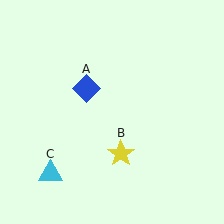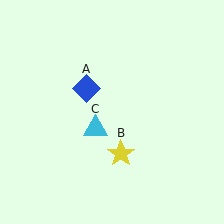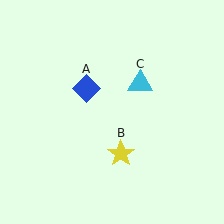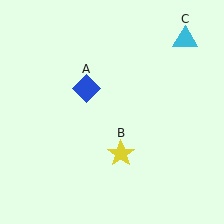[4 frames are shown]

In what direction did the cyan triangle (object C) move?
The cyan triangle (object C) moved up and to the right.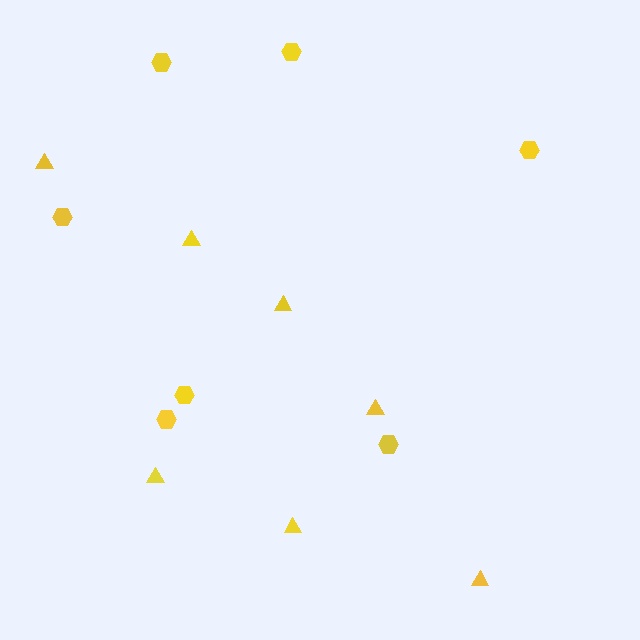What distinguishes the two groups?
There are 2 groups: one group of triangles (7) and one group of hexagons (7).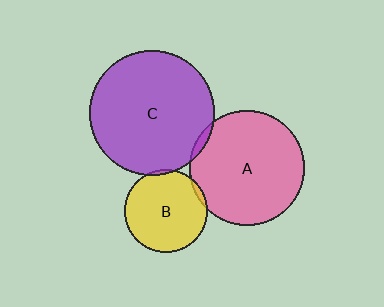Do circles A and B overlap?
Yes.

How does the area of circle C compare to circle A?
Approximately 1.2 times.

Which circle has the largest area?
Circle C (purple).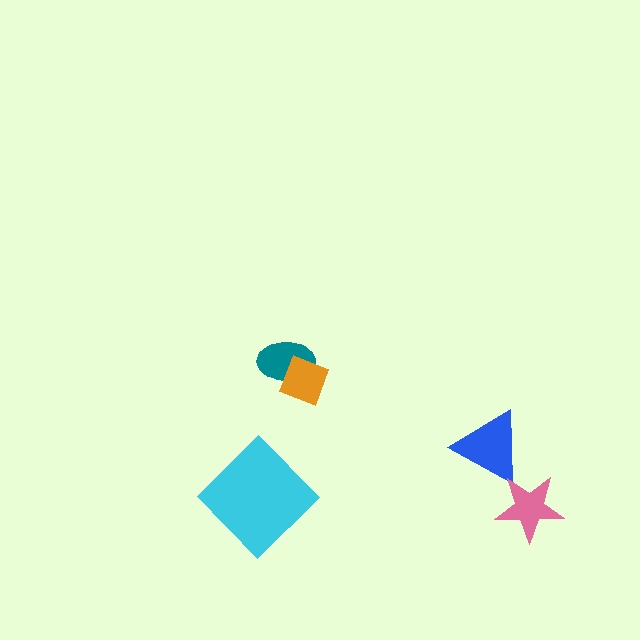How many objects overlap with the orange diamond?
1 object overlaps with the orange diamond.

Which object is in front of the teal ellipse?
The orange diamond is in front of the teal ellipse.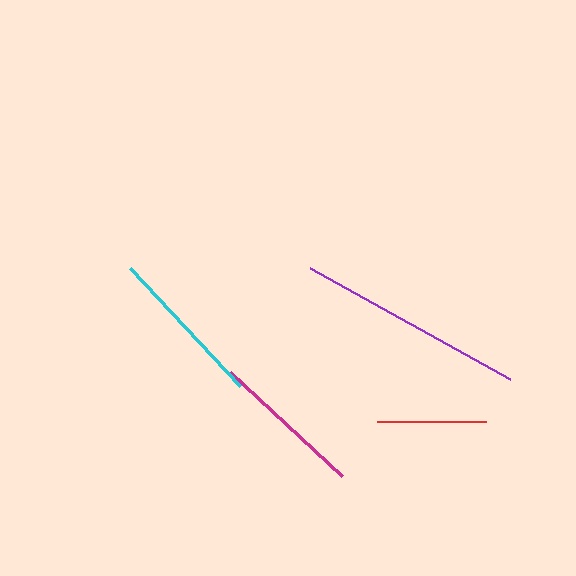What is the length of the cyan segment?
The cyan segment is approximately 162 pixels long.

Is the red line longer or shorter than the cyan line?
The cyan line is longer than the red line.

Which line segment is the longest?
The purple line is the longest at approximately 229 pixels.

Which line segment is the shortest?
The red line is the shortest at approximately 109 pixels.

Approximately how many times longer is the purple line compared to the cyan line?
The purple line is approximately 1.4 times the length of the cyan line.